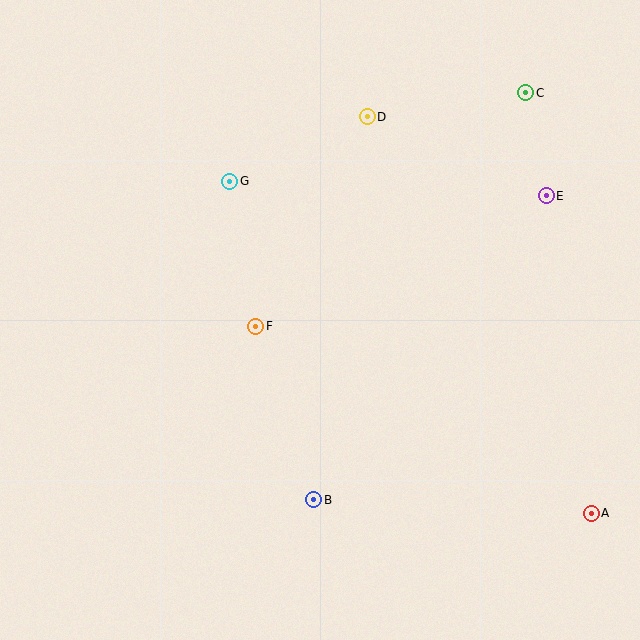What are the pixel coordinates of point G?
Point G is at (230, 181).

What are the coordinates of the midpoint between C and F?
The midpoint between C and F is at (391, 209).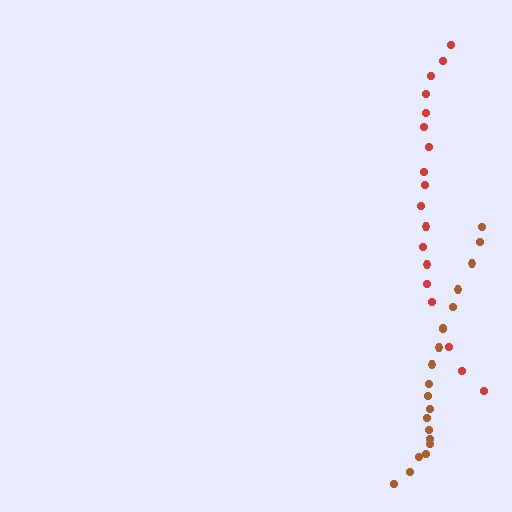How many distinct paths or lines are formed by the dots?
There are 2 distinct paths.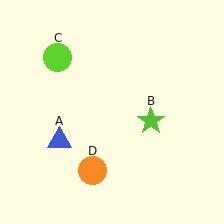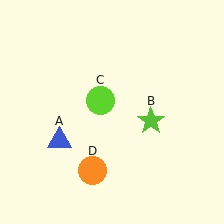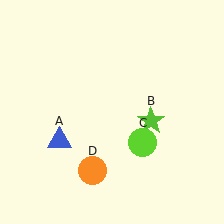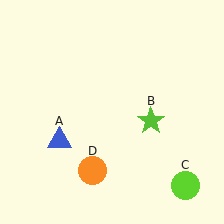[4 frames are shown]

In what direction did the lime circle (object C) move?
The lime circle (object C) moved down and to the right.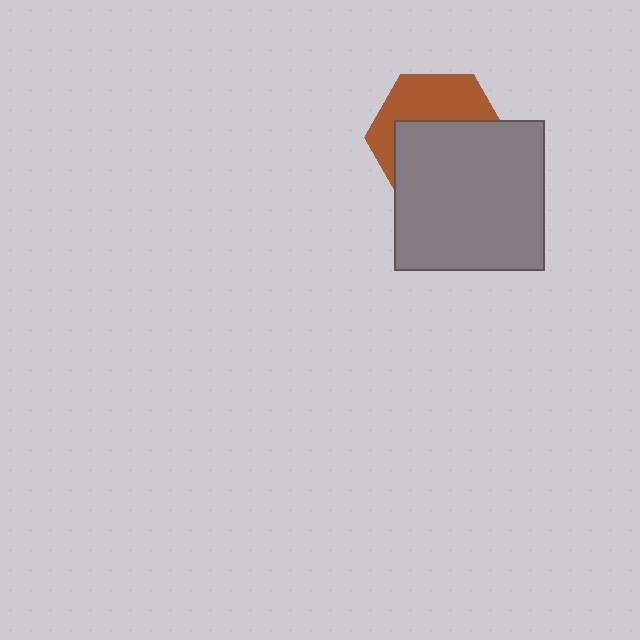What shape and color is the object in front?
The object in front is a gray square.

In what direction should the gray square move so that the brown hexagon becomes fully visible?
The gray square should move down. That is the shortest direction to clear the overlap and leave the brown hexagon fully visible.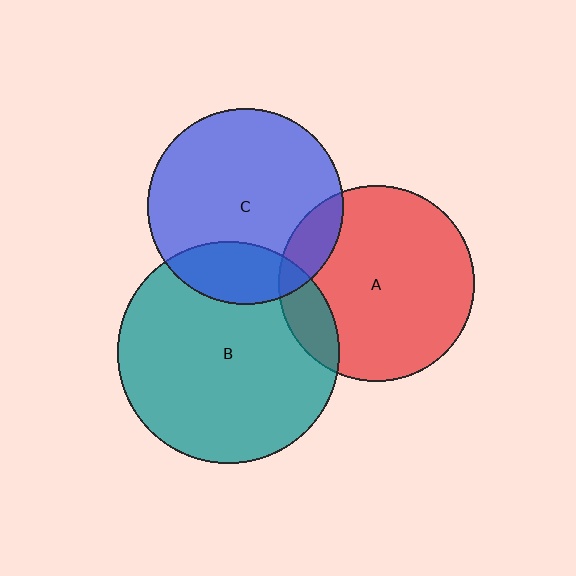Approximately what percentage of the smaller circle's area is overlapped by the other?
Approximately 10%.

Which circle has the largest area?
Circle B (teal).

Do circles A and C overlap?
Yes.